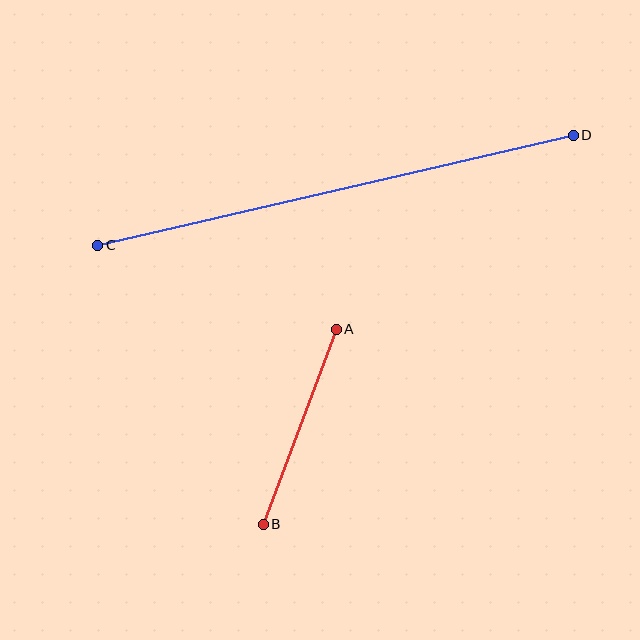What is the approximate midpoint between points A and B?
The midpoint is at approximately (300, 427) pixels.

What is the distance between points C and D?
The distance is approximately 488 pixels.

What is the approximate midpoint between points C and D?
The midpoint is at approximately (336, 190) pixels.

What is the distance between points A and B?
The distance is approximately 208 pixels.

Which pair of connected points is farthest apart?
Points C and D are farthest apart.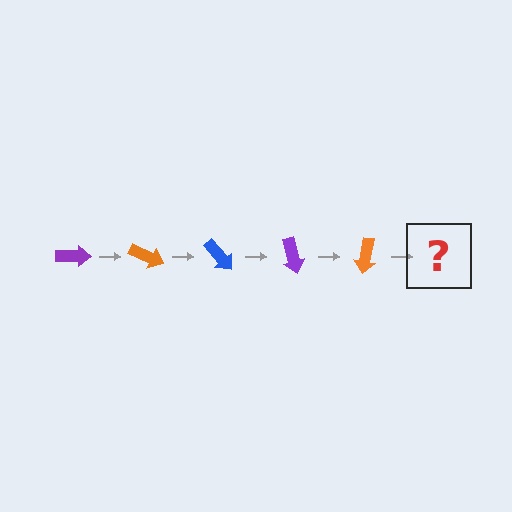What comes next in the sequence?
The next element should be a blue arrow, rotated 125 degrees from the start.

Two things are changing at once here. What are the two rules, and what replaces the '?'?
The two rules are that it rotates 25 degrees each step and the color cycles through purple, orange, and blue. The '?' should be a blue arrow, rotated 125 degrees from the start.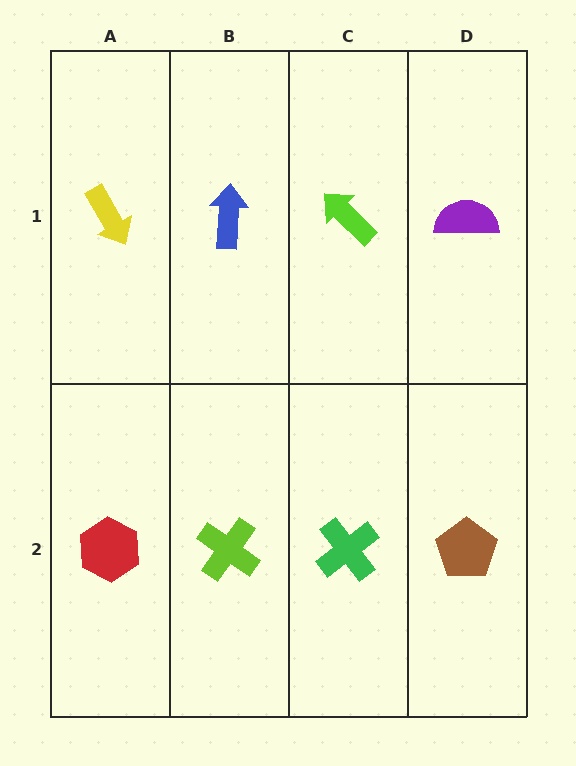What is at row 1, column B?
A blue arrow.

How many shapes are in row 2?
4 shapes.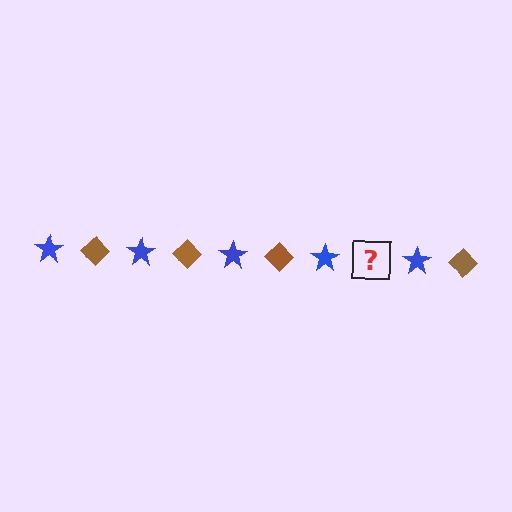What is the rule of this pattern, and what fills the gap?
The rule is that the pattern alternates between blue star and brown diamond. The gap should be filled with a brown diamond.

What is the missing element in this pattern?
The missing element is a brown diamond.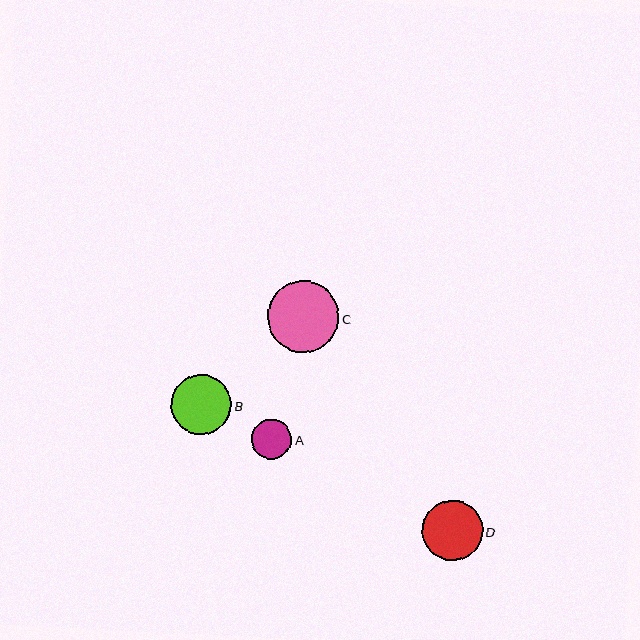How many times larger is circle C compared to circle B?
Circle C is approximately 1.2 times the size of circle B.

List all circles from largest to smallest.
From largest to smallest: C, B, D, A.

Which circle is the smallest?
Circle A is the smallest with a size of approximately 40 pixels.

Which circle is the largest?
Circle C is the largest with a size of approximately 71 pixels.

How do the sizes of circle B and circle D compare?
Circle B and circle D are approximately the same size.